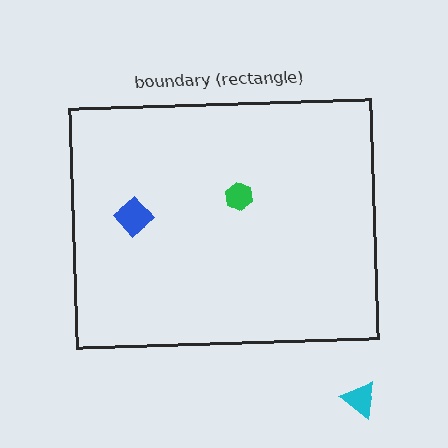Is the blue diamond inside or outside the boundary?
Inside.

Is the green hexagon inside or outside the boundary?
Inside.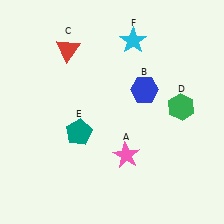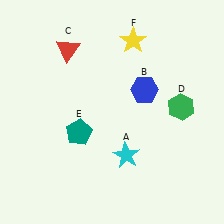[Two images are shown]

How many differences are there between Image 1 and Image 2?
There are 2 differences between the two images.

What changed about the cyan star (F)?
In Image 1, F is cyan. In Image 2, it changed to yellow.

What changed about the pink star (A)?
In Image 1, A is pink. In Image 2, it changed to cyan.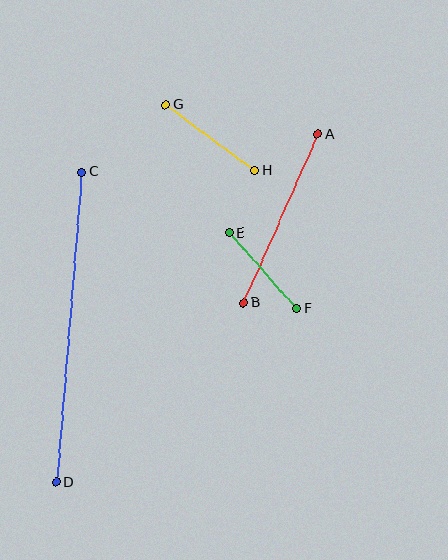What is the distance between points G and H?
The distance is approximately 110 pixels.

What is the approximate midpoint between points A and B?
The midpoint is at approximately (281, 218) pixels.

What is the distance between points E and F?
The distance is approximately 102 pixels.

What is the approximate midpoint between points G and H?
The midpoint is at approximately (211, 138) pixels.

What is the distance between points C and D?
The distance is approximately 312 pixels.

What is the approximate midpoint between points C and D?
The midpoint is at approximately (69, 327) pixels.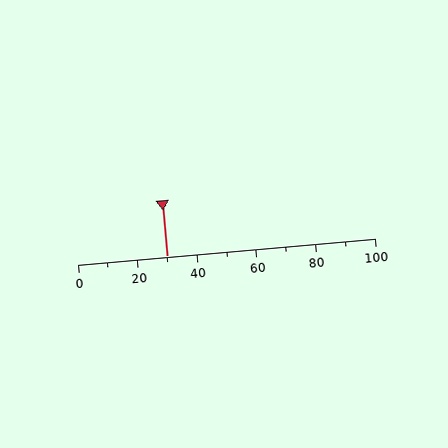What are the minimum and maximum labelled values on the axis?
The axis runs from 0 to 100.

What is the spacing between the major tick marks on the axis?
The major ticks are spaced 20 apart.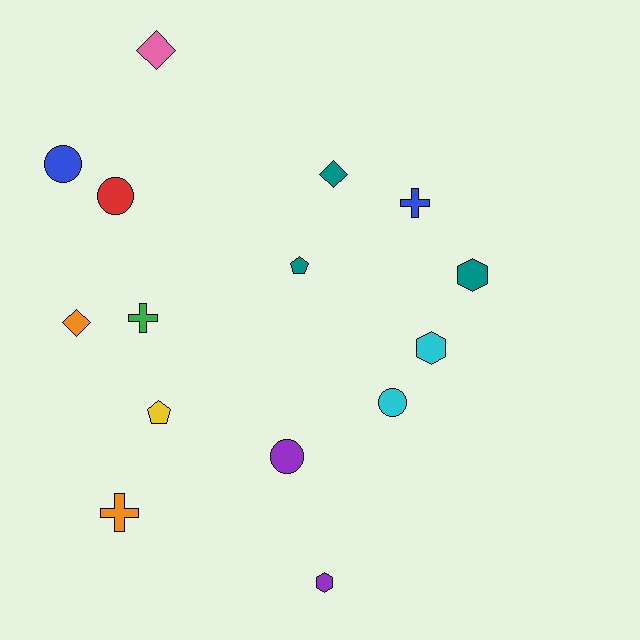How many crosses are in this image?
There are 3 crosses.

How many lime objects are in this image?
There are no lime objects.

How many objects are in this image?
There are 15 objects.